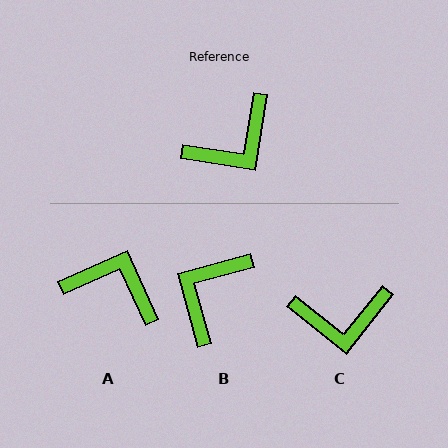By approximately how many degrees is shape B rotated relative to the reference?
Approximately 156 degrees clockwise.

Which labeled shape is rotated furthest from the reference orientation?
B, about 156 degrees away.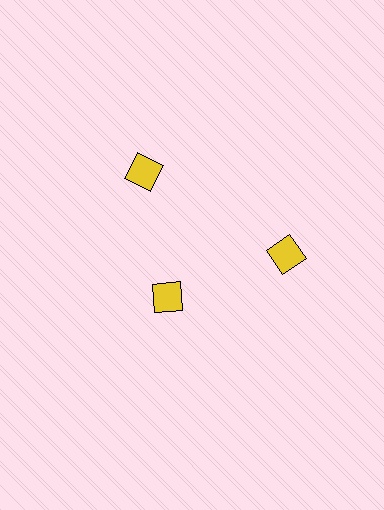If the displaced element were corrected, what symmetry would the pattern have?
It would have 3-fold rotational symmetry — the pattern would map onto itself every 120 degrees.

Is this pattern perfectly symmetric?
No. The 3 yellow diamonds are arranged in a ring, but one element near the 7 o'clock position is pulled inward toward the center, breaking the 3-fold rotational symmetry.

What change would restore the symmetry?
The symmetry would be restored by moving it outward, back onto the ring so that all 3 diamonds sit at equal angles and equal distance from the center.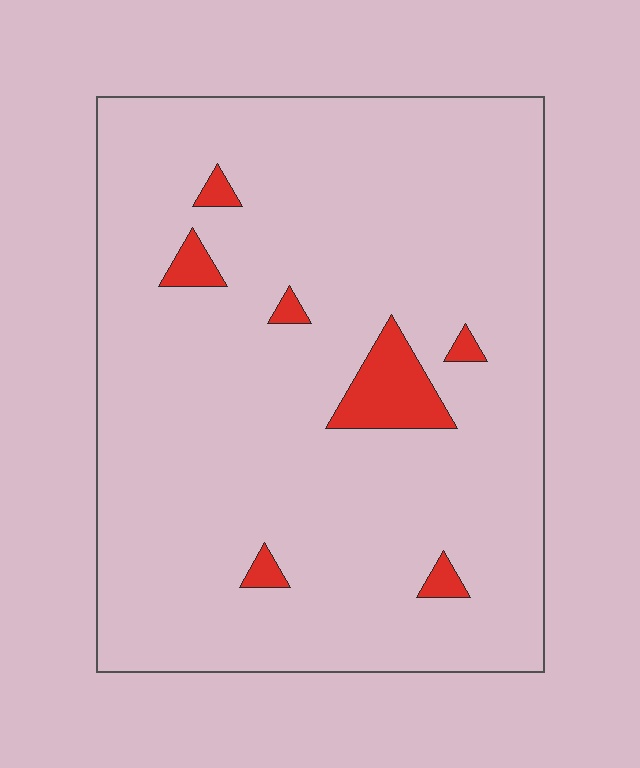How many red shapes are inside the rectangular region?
7.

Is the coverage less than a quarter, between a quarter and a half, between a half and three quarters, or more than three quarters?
Less than a quarter.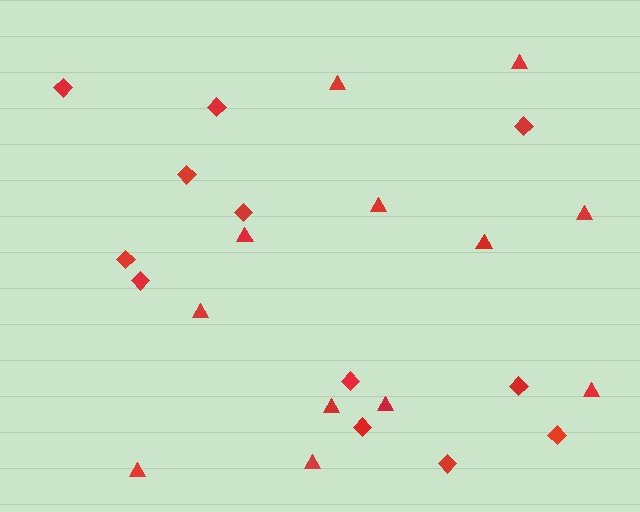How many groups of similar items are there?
There are 2 groups: one group of diamonds (12) and one group of triangles (12).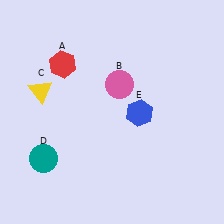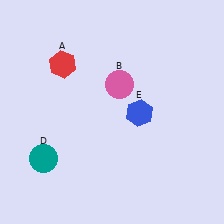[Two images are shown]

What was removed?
The yellow triangle (C) was removed in Image 2.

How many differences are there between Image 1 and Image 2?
There is 1 difference between the two images.